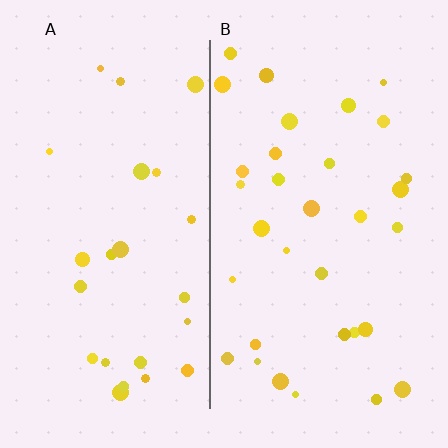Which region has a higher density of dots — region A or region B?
B (the right).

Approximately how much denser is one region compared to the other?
Approximately 1.3× — region B over region A.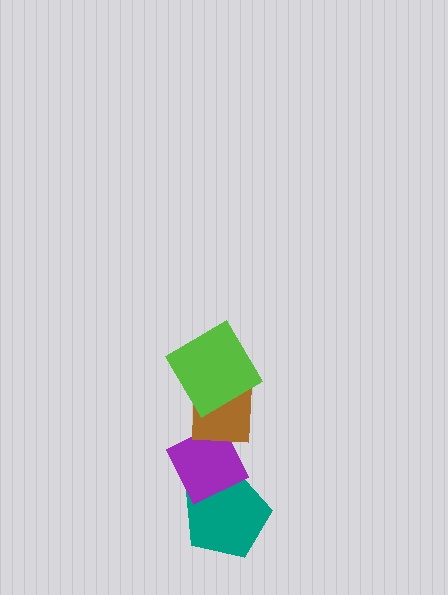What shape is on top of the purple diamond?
The brown square is on top of the purple diamond.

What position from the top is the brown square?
The brown square is 2nd from the top.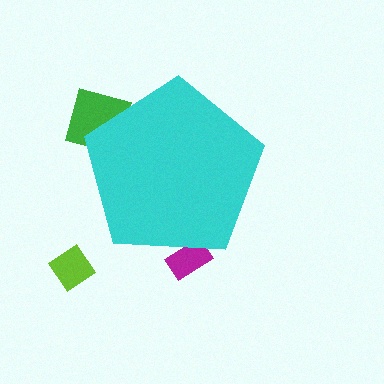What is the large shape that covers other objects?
A cyan pentagon.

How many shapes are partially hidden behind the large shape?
2 shapes are partially hidden.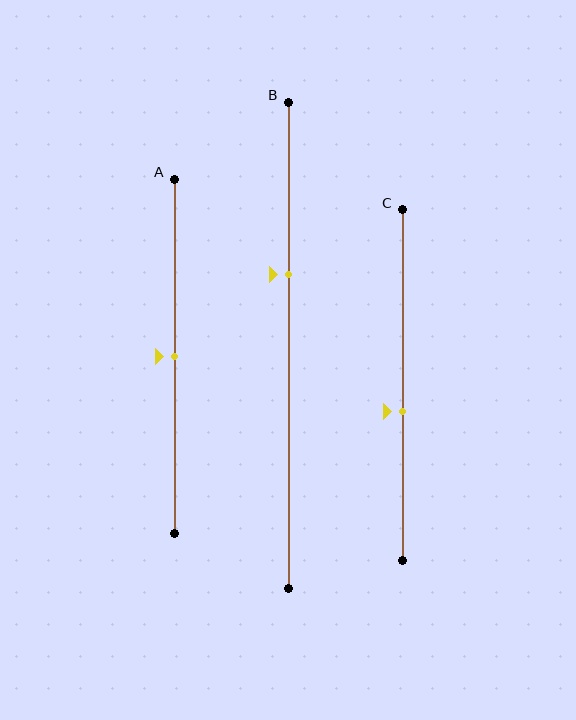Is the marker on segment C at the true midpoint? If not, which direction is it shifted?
No, the marker on segment C is shifted downward by about 7% of the segment length.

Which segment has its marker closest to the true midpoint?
Segment A has its marker closest to the true midpoint.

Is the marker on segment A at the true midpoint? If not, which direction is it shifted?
Yes, the marker on segment A is at the true midpoint.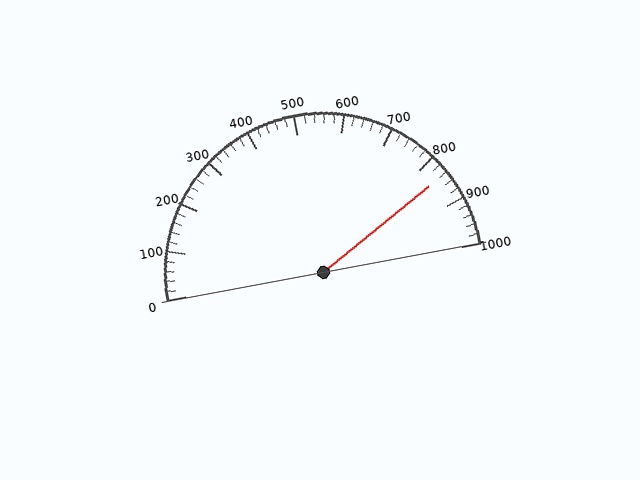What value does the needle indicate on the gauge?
The needle indicates approximately 840.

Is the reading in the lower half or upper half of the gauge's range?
The reading is in the upper half of the range (0 to 1000).